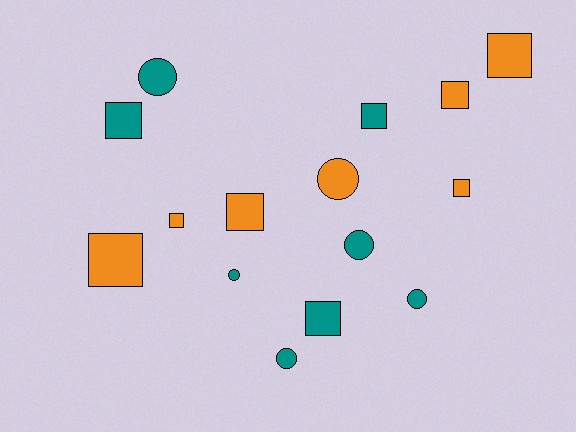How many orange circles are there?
There is 1 orange circle.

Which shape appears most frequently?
Square, with 9 objects.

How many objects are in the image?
There are 15 objects.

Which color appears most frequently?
Teal, with 8 objects.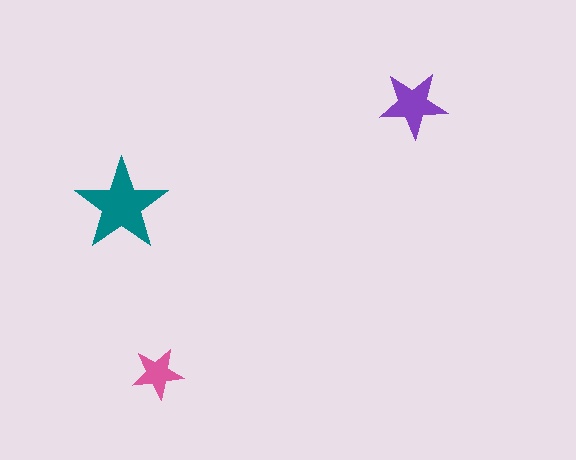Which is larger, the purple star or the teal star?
The teal one.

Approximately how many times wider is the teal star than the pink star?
About 2 times wider.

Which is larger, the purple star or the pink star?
The purple one.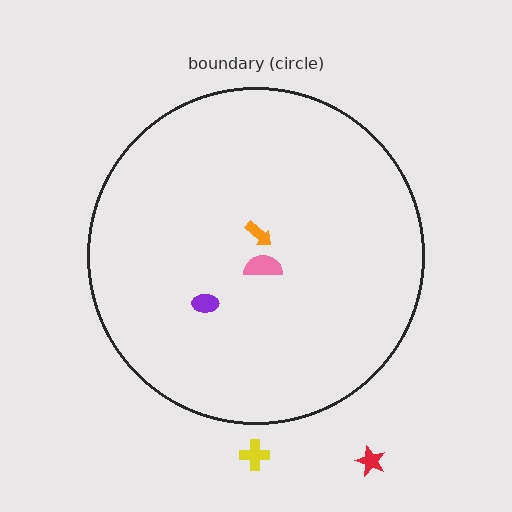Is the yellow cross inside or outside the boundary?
Outside.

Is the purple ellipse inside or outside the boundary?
Inside.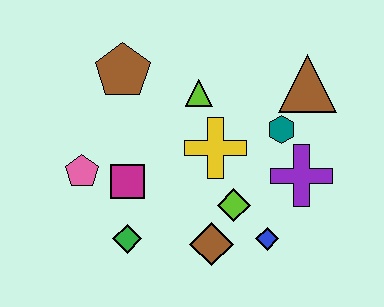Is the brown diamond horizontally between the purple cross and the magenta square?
Yes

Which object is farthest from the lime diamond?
The brown pentagon is farthest from the lime diamond.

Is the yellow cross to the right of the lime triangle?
Yes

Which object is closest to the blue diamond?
The lime diamond is closest to the blue diamond.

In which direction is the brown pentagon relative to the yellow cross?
The brown pentagon is to the left of the yellow cross.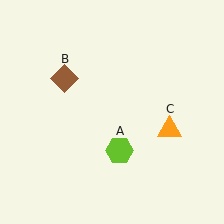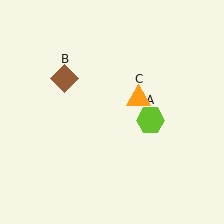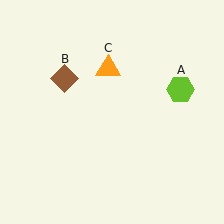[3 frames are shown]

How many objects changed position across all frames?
2 objects changed position: lime hexagon (object A), orange triangle (object C).